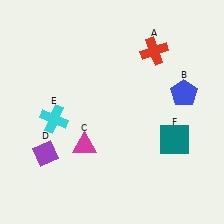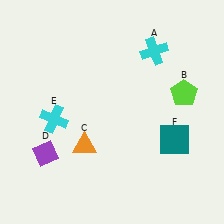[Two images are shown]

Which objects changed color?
A changed from red to cyan. B changed from blue to lime. C changed from magenta to orange.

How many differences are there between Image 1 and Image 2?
There are 3 differences between the two images.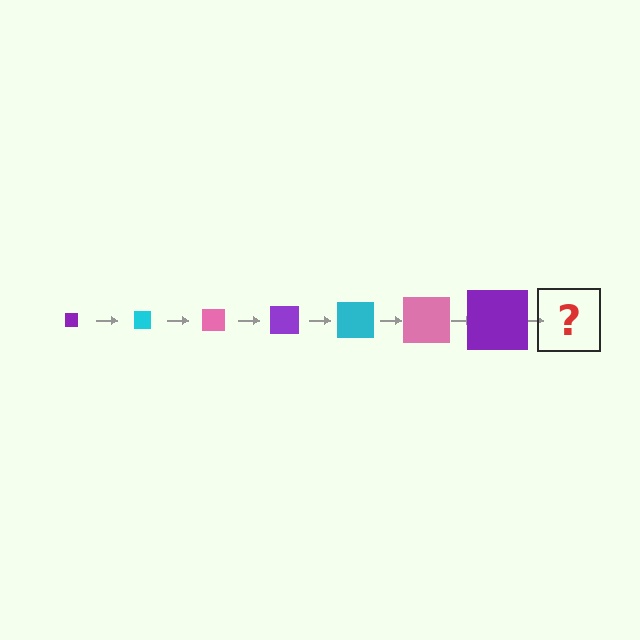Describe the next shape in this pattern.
It should be a cyan square, larger than the previous one.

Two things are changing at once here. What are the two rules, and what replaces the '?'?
The two rules are that the square grows larger each step and the color cycles through purple, cyan, and pink. The '?' should be a cyan square, larger than the previous one.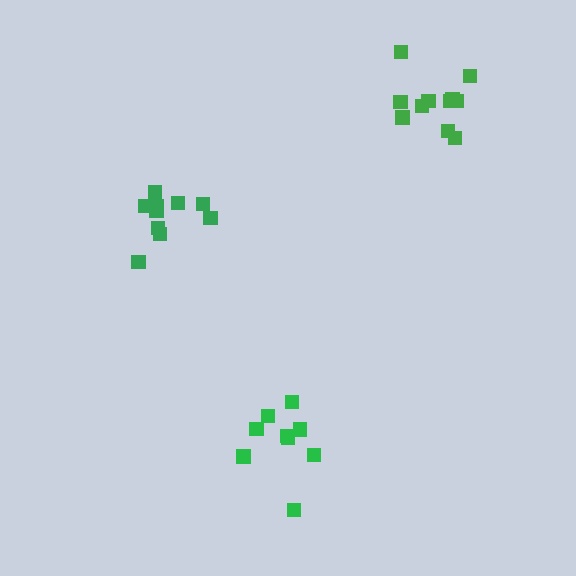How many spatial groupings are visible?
There are 3 spatial groupings.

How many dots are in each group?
Group 1: 9 dots, Group 2: 11 dots, Group 3: 10 dots (30 total).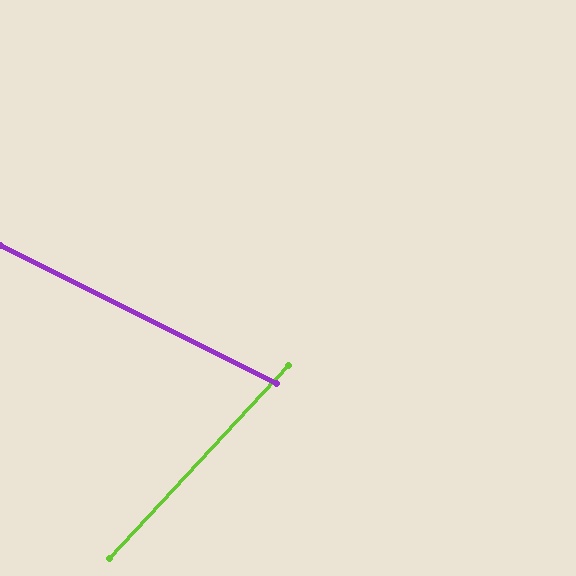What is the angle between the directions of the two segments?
Approximately 74 degrees.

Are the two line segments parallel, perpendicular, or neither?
Neither parallel nor perpendicular — they differ by about 74°.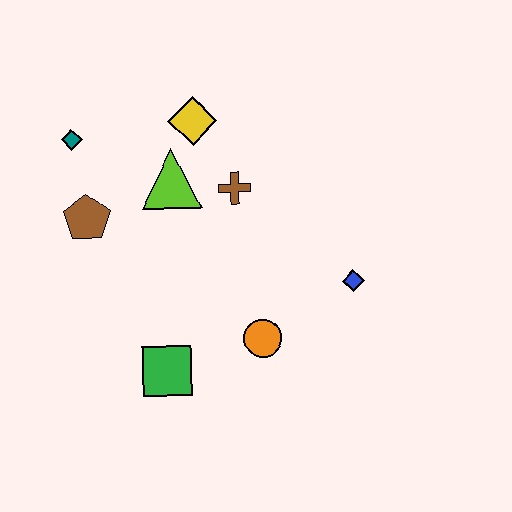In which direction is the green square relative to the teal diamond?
The green square is below the teal diamond.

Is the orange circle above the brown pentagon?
No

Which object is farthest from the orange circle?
The teal diamond is farthest from the orange circle.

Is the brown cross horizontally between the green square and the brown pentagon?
No